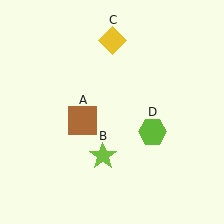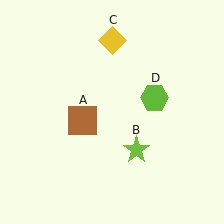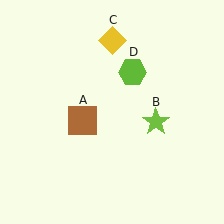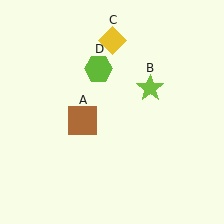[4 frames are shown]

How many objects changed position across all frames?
2 objects changed position: lime star (object B), lime hexagon (object D).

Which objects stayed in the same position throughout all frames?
Brown square (object A) and yellow diamond (object C) remained stationary.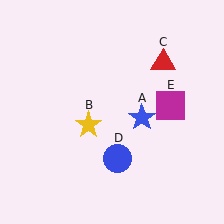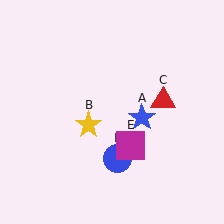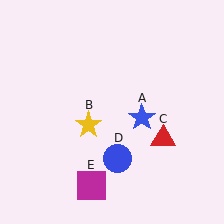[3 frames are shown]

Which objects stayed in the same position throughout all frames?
Blue star (object A) and yellow star (object B) and blue circle (object D) remained stationary.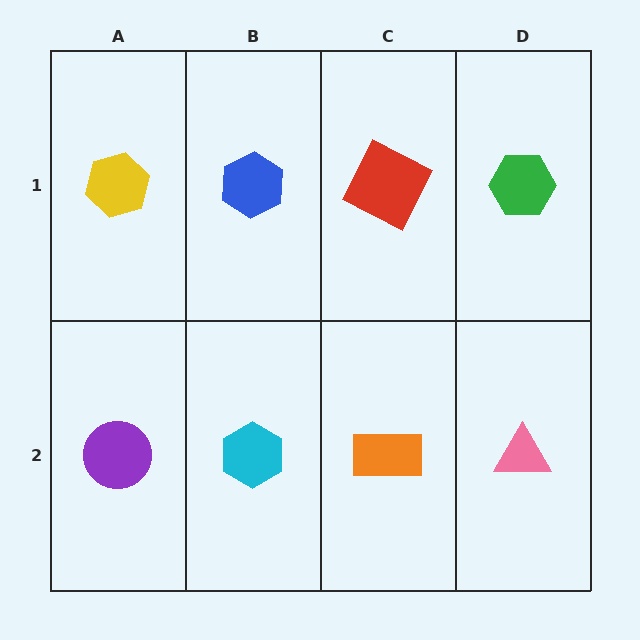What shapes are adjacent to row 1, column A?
A purple circle (row 2, column A), a blue hexagon (row 1, column B).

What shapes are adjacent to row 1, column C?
An orange rectangle (row 2, column C), a blue hexagon (row 1, column B), a green hexagon (row 1, column D).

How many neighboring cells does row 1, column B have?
3.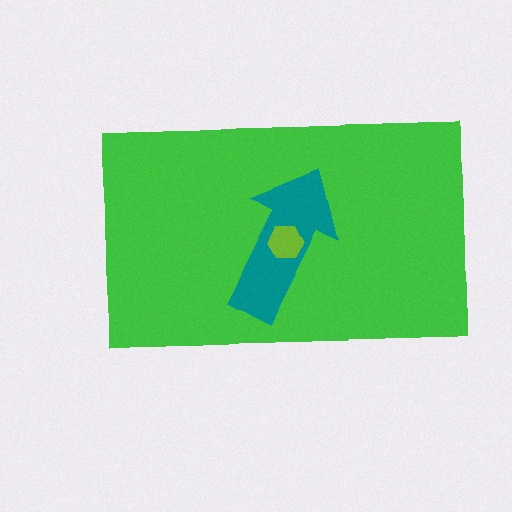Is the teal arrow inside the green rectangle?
Yes.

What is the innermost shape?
The lime hexagon.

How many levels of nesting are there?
3.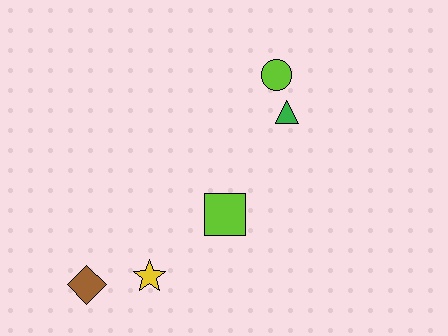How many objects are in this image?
There are 5 objects.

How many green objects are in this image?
There is 1 green object.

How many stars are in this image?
There is 1 star.